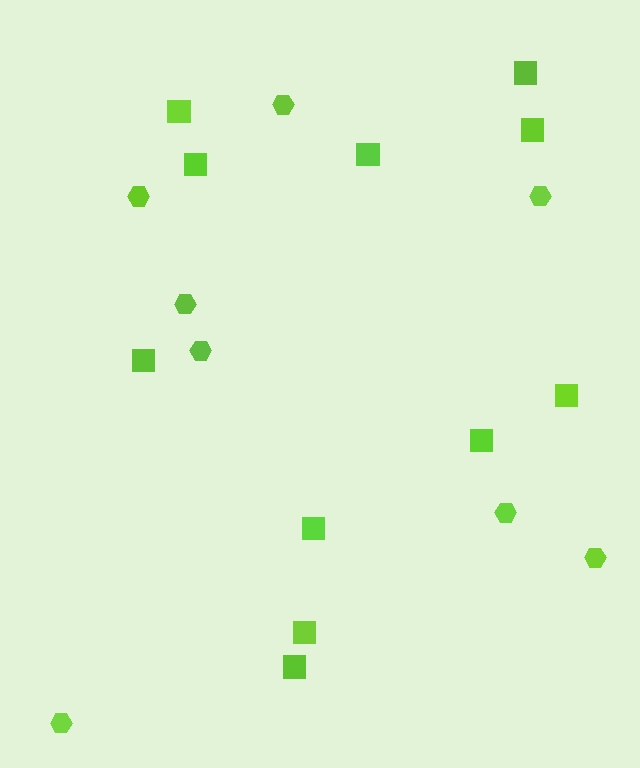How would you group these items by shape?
There are 2 groups: one group of squares (11) and one group of hexagons (8).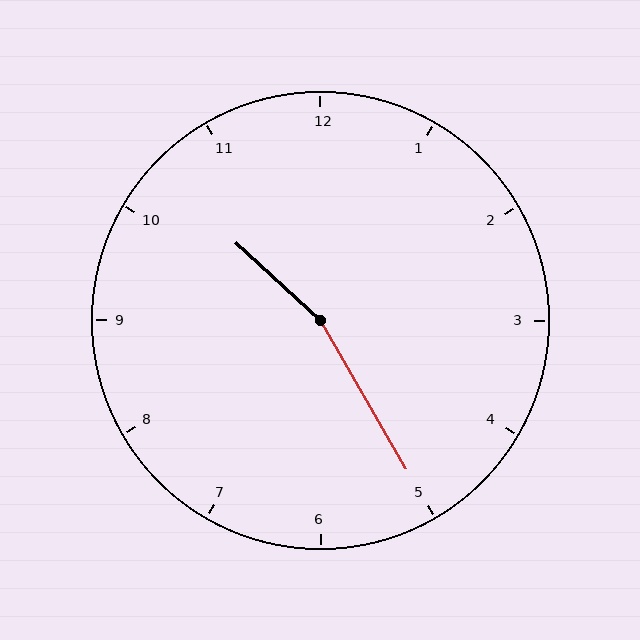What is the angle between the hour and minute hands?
Approximately 162 degrees.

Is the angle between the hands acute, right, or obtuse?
It is obtuse.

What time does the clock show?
10:25.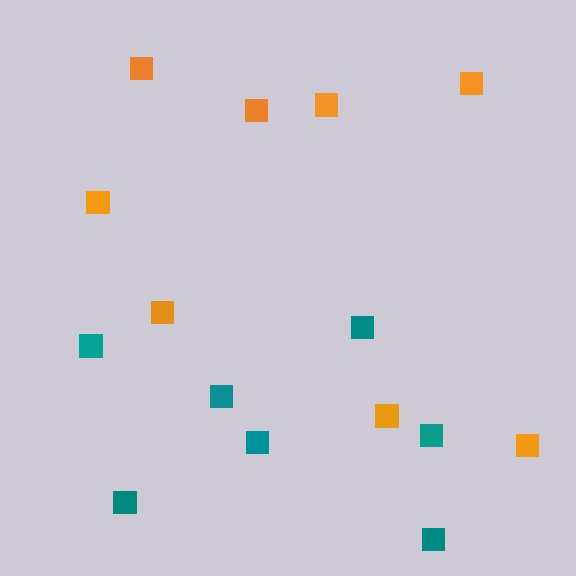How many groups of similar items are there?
There are 2 groups: one group of orange squares (8) and one group of teal squares (7).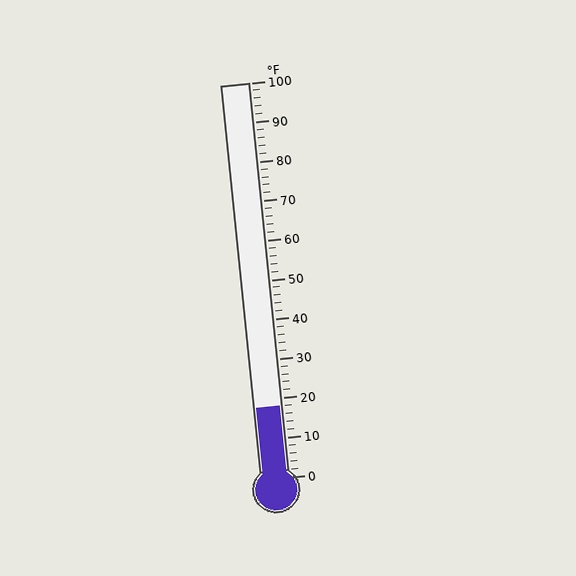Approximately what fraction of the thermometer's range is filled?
The thermometer is filled to approximately 20% of its range.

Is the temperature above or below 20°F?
The temperature is below 20°F.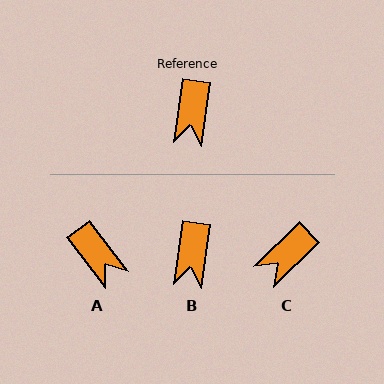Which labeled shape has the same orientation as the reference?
B.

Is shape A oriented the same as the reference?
No, it is off by about 45 degrees.